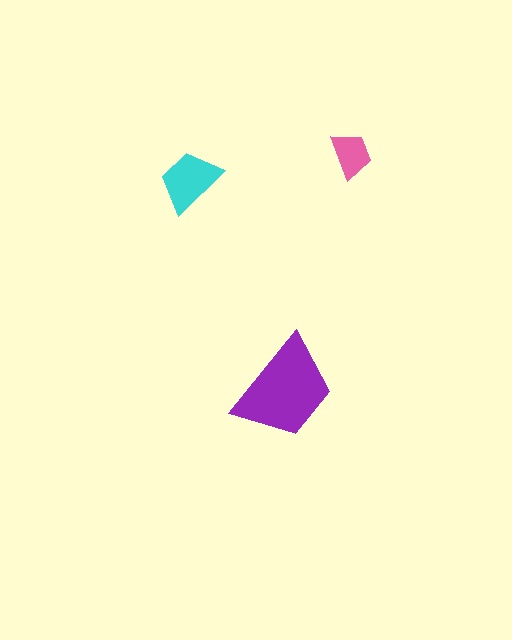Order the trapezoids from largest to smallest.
the purple one, the cyan one, the pink one.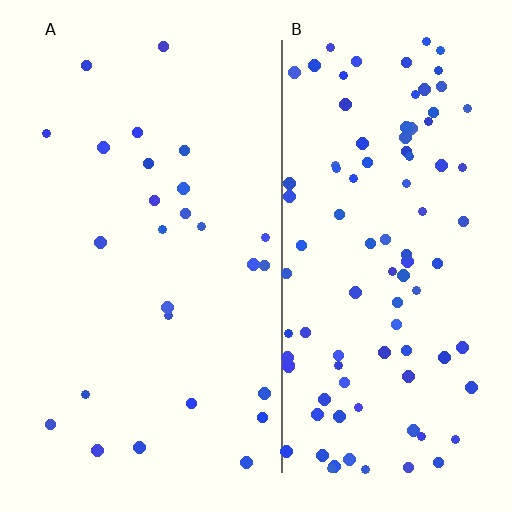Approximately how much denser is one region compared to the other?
Approximately 3.7× — region B over region A.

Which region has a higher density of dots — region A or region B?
B (the right).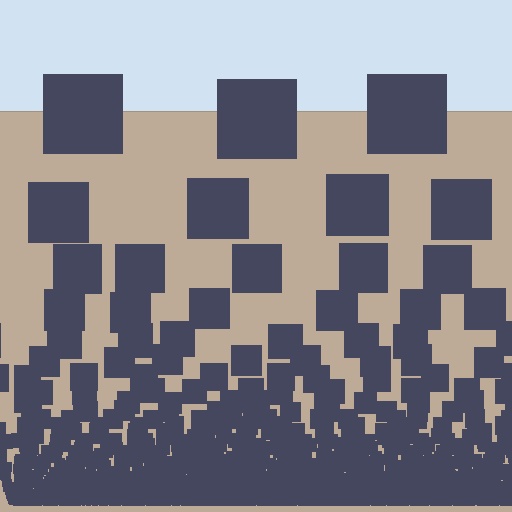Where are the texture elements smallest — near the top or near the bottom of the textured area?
Near the bottom.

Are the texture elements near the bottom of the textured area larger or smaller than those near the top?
Smaller. The gradient is inverted — elements near the bottom are smaller and denser.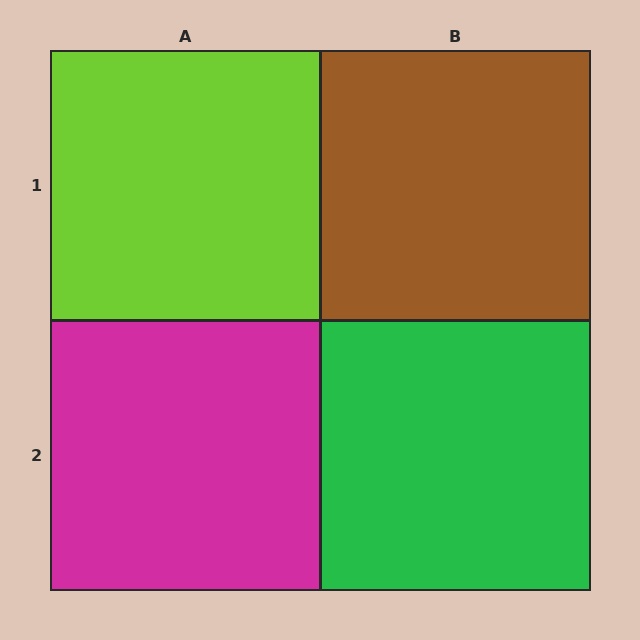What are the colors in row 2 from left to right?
Magenta, green.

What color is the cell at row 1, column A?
Lime.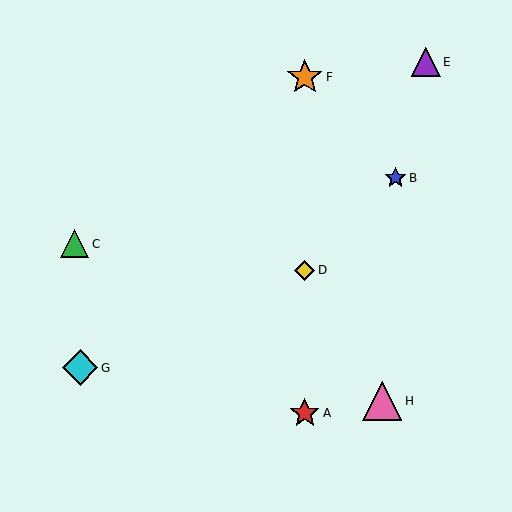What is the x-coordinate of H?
Object H is at x≈382.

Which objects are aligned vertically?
Objects A, D, F are aligned vertically.